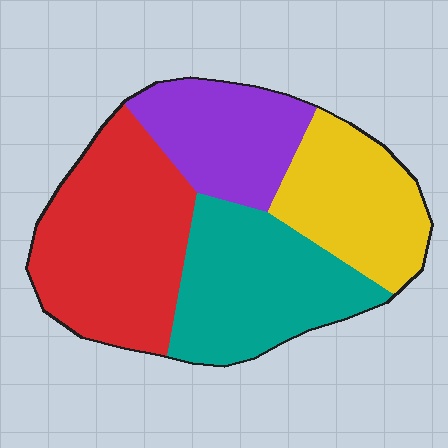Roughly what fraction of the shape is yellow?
Yellow takes up about one fifth (1/5) of the shape.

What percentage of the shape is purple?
Purple covers around 20% of the shape.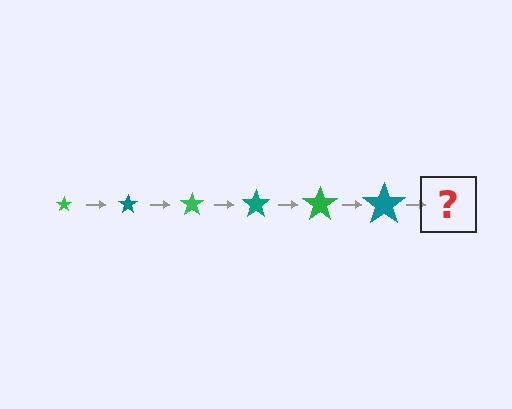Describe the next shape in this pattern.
It should be a green star, larger than the previous one.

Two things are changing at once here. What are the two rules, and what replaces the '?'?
The two rules are that the star grows larger each step and the color cycles through green and teal. The '?' should be a green star, larger than the previous one.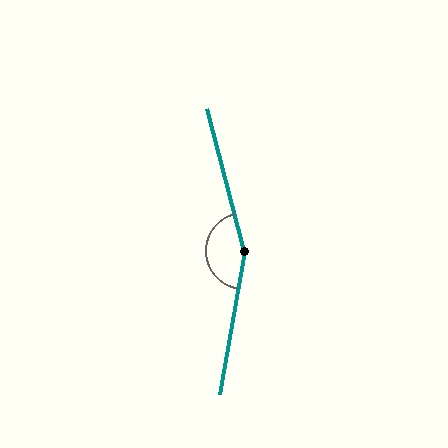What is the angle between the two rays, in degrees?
Approximately 156 degrees.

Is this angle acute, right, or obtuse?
It is obtuse.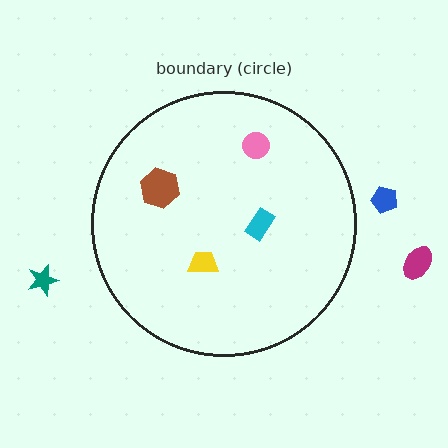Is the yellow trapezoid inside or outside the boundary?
Inside.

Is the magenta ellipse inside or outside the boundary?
Outside.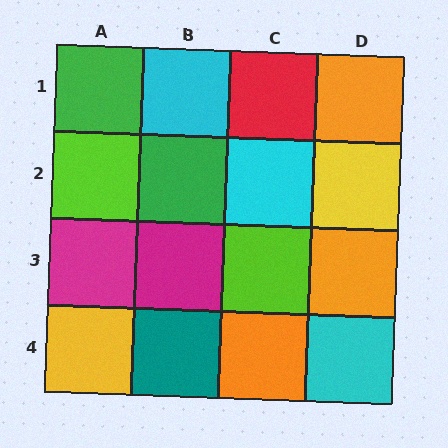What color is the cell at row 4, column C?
Orange.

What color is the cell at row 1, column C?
Red.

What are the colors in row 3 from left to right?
Magenta, magenta, lime, orange.